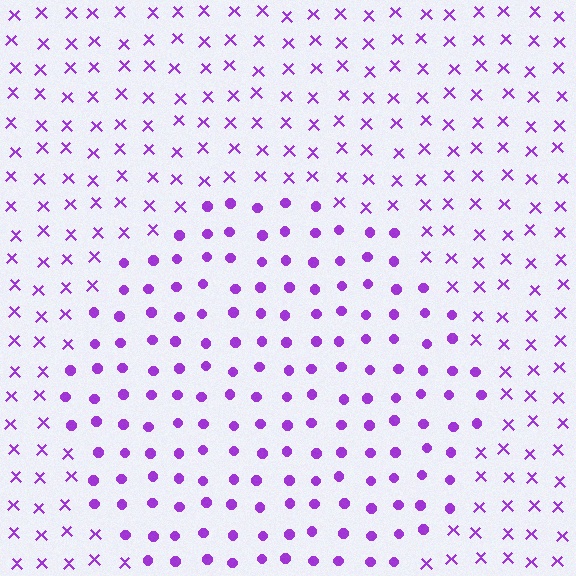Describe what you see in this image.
The image is filled with small purple elements arranged in a uniform grid. A circle-shaped region contains circles, while the surrounding area contains X marks. The boundary is defined purely by the change in element shape.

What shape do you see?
I see a circle.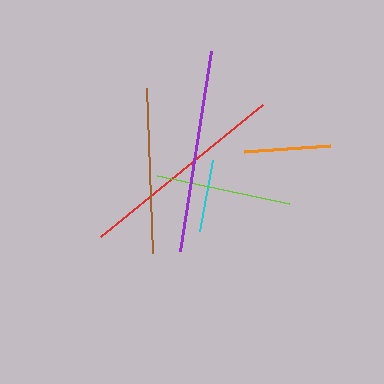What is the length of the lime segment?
The lime segment is approximately 136 pixels long.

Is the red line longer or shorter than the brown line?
The red line is longer than the brown line.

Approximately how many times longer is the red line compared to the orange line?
The red line is approximately 2.4 times the length of the orange line.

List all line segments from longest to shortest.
From longest to shortest: red, purple, brown, lime, orange, cyan.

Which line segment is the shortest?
The cyan line is the shortest at approximately 72 pixels.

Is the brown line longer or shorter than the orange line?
The brown line is longer than the orange line.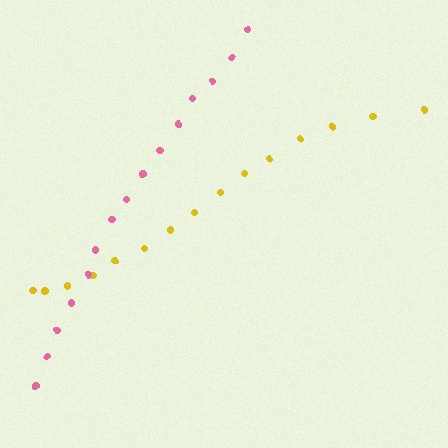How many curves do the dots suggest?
There are 2 distinct paths.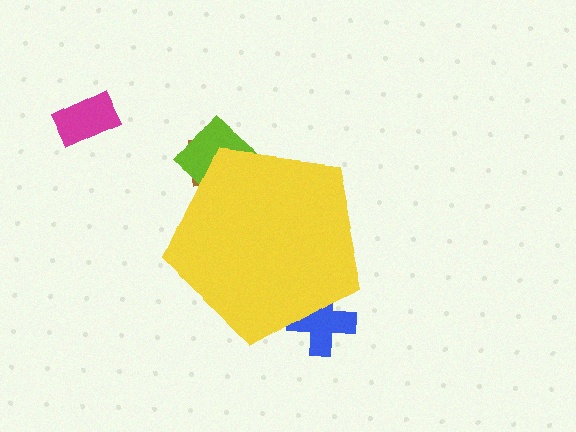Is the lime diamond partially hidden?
Yes, the lime diamond is partially hidden behind the yellow pentagon.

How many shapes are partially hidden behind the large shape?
3 shapes are partially hidden.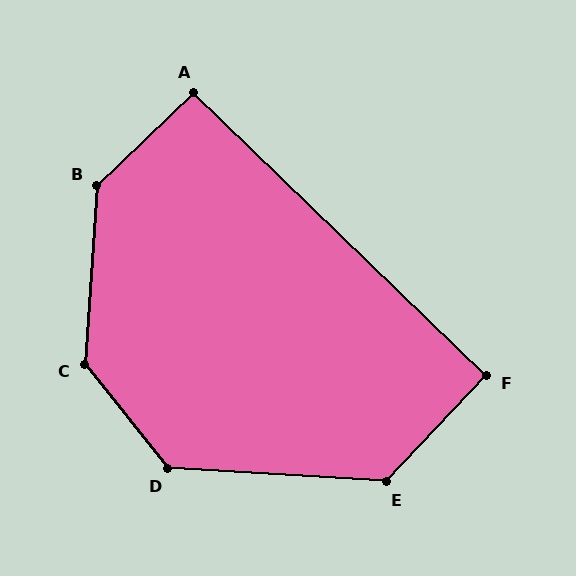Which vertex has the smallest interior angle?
F, at approximately 91 degrees.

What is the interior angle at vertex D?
Approximately 132 degrees (obtuse).